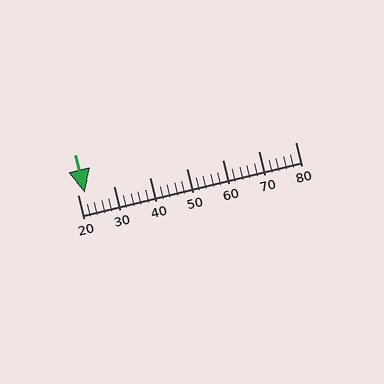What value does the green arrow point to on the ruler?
The green arrow points to approximately 22.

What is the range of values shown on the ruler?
The ruler shows values from 20 to 80.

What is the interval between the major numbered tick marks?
The major tick marks are spaced 10 units apart.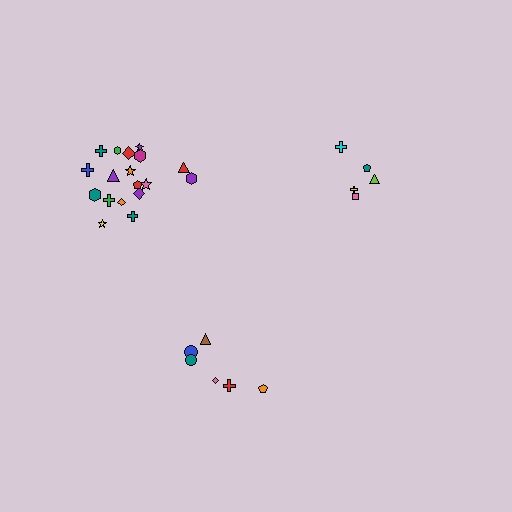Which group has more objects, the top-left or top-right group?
The top-left group.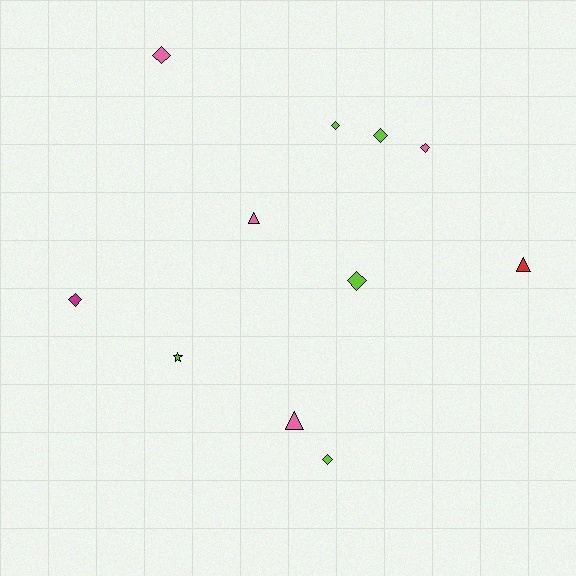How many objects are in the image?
There are 11 objects.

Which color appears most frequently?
Lime, with 5 objects.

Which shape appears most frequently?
Diamond, with 7 objects.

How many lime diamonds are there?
There are 4 lime diamonds.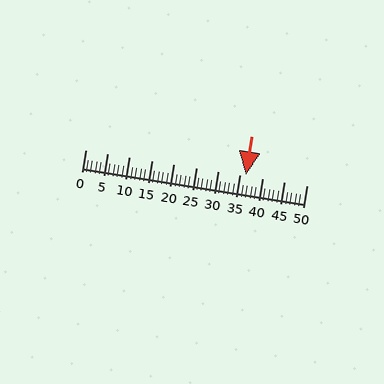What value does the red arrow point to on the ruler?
The red arrow points to approximately 36.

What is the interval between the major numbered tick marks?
The major tick marks are spaced 5 units apart.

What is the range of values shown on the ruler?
The ruler shows values from 0 to 50.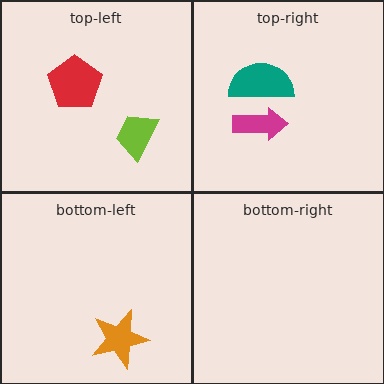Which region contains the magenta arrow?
The top-right region.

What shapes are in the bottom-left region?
The orange star.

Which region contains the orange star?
The bottom-left region.